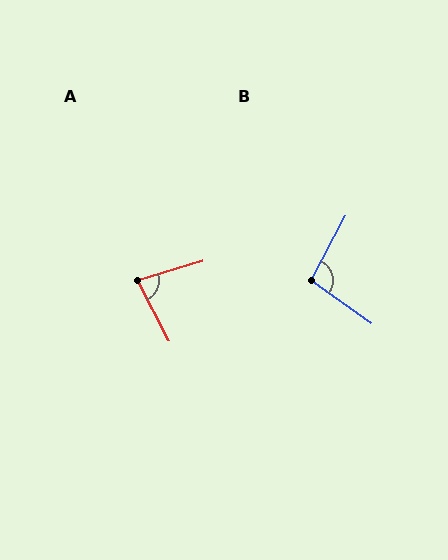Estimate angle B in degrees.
Approximately 97 degrees.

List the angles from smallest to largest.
A (79°), B (97°).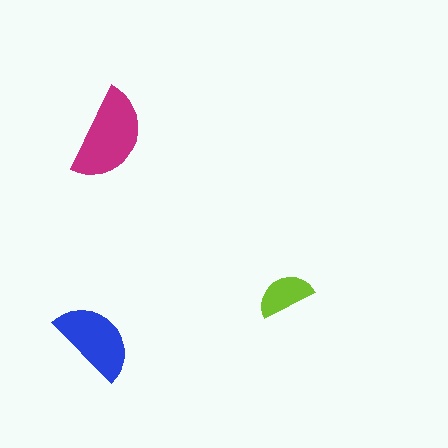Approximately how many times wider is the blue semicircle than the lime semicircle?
About 1.5 times wider.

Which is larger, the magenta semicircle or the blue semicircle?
The magenta one.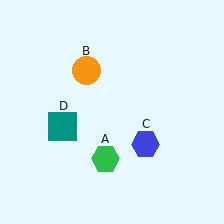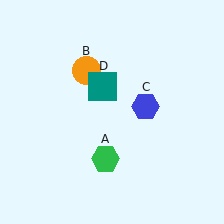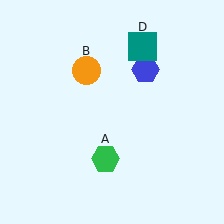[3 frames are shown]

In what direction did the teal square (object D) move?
The teal square (object D) moved up and to the right.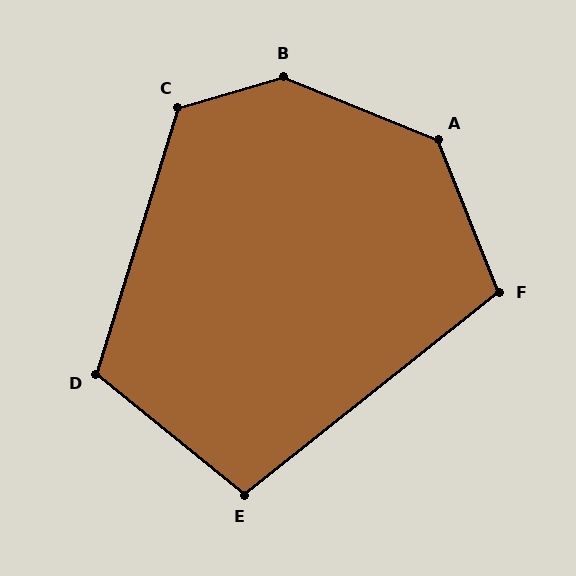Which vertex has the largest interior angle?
B, at approximately 142 degrees.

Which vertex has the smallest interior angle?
E, at approximately 103 degrees.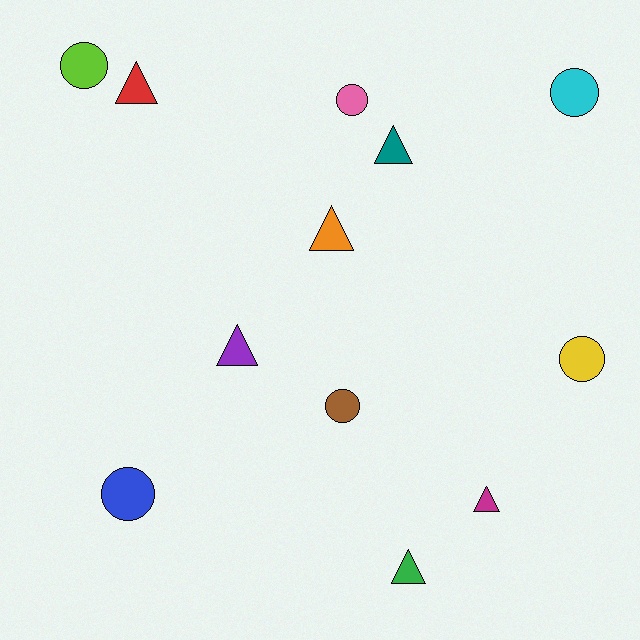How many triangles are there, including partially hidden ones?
There are 6 triangles.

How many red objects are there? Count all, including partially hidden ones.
There is 1 red object.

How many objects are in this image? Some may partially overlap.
There are 12 objects.